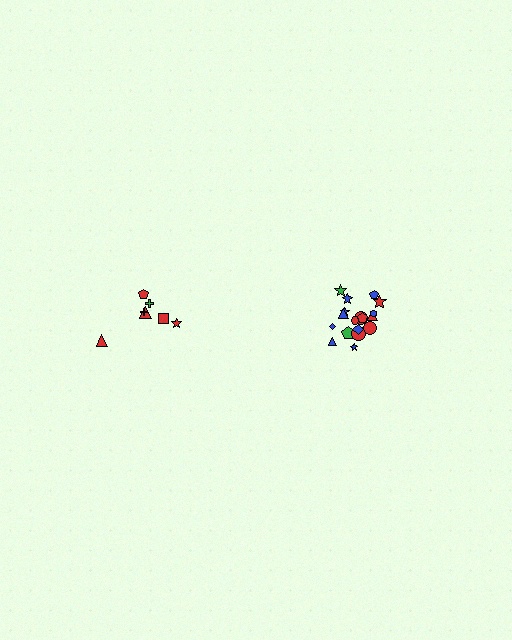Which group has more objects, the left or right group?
The right group.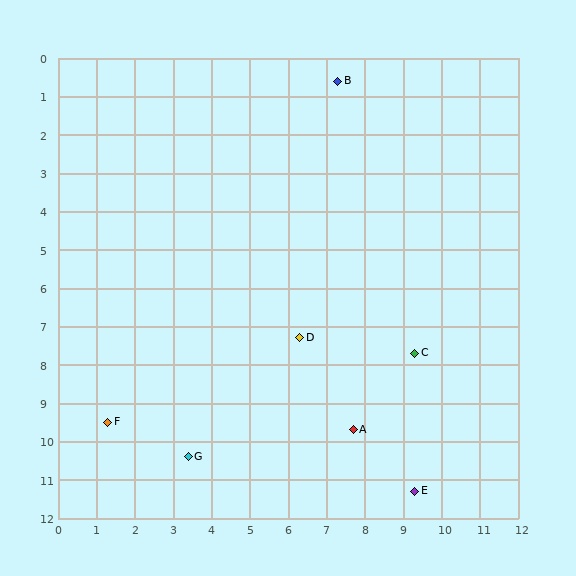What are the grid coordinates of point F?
Point F is at approximately (1.3, 9.5).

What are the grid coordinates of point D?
Point D is at approximately (6.3, 7.3).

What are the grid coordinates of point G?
Point G is at approximately (3.4, 10.4).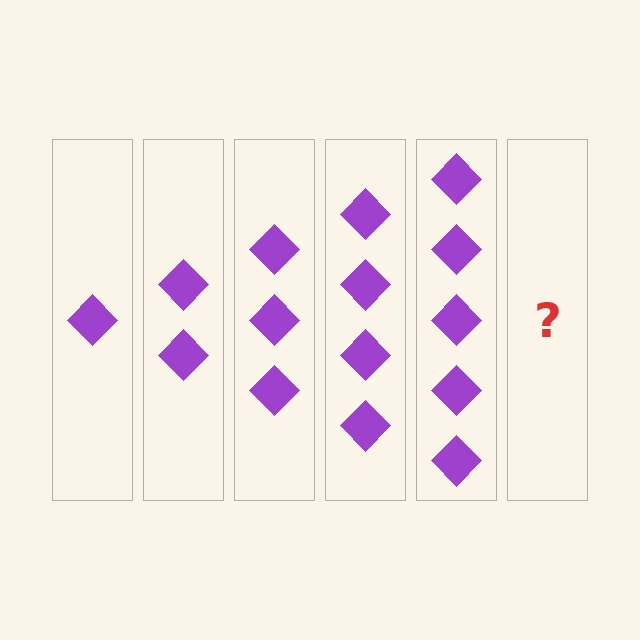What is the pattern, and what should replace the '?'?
The pattern is that each step adds one more diamond. The '?' should be 6 diamonds.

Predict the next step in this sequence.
The next step is 6 diamonds.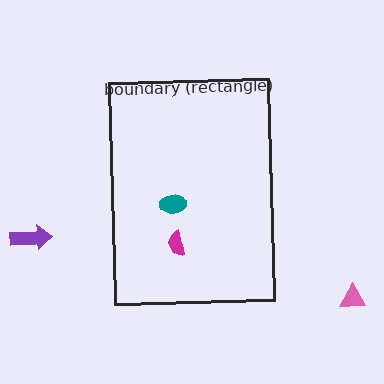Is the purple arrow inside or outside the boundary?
Outside.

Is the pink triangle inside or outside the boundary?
Outside.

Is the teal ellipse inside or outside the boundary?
Inside.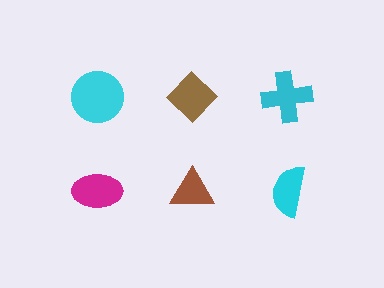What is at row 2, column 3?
A cyan semicircle.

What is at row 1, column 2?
A brown diamond.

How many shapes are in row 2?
3 shapes.